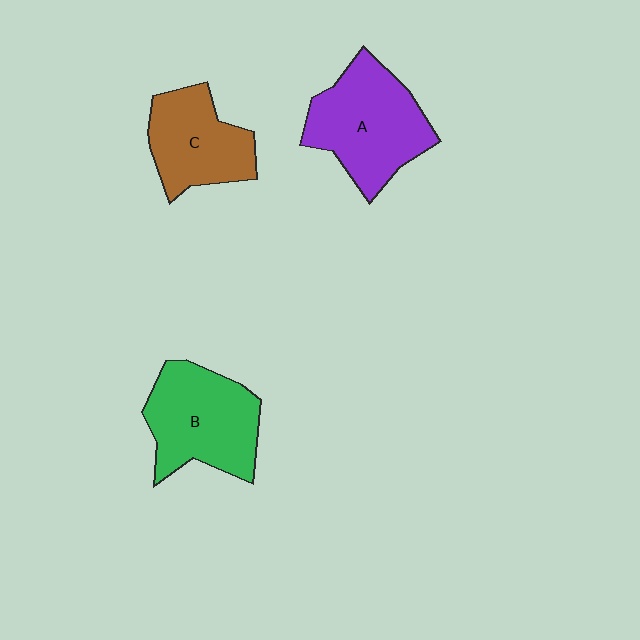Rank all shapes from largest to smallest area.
From largest to smallest: A (purple), B (green), C (brown).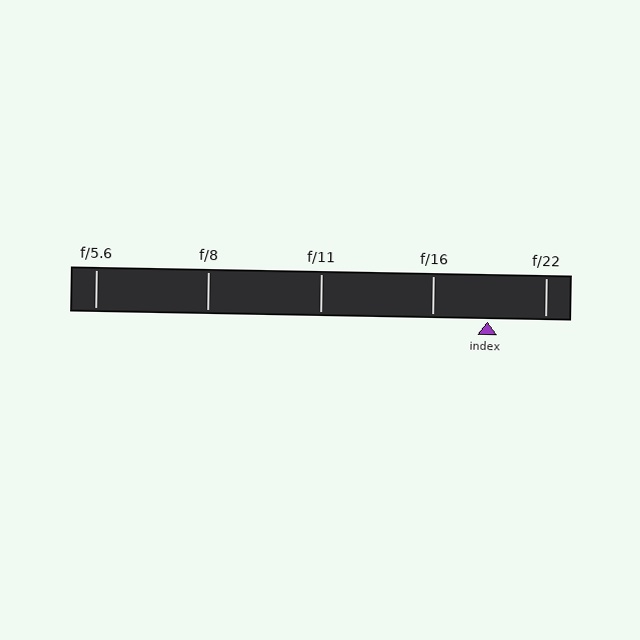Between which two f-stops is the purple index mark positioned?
The index mark is between f/16 and f/22.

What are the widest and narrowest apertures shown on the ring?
The widest aperture shown is f/5.6 and the narrowest is f/22.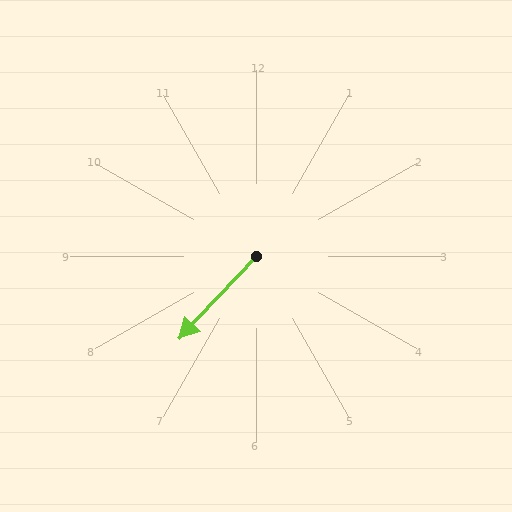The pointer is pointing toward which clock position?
Roughly 7 o'clock.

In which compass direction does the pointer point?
Southwest.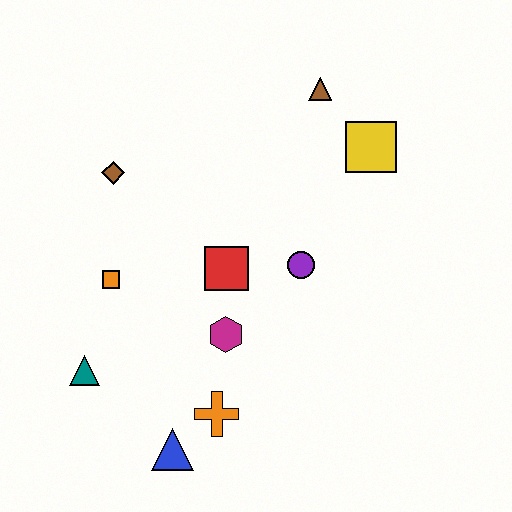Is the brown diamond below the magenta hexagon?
No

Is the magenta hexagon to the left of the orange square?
No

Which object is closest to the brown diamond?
The orange square is closest to the brown diamond.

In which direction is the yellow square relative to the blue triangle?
The yellow square is above the blue triangle.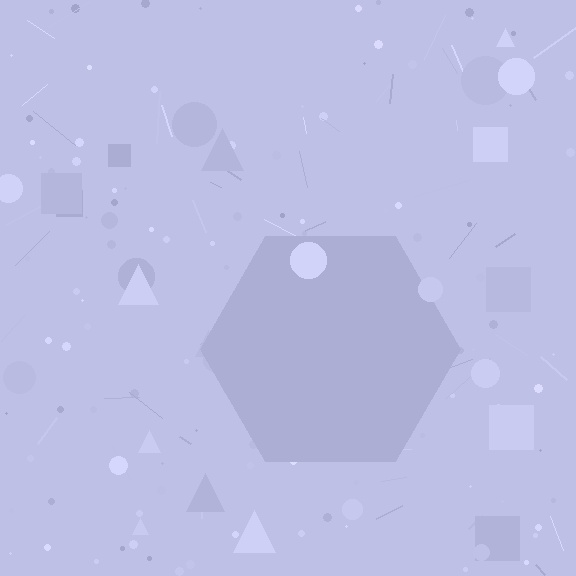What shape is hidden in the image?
A hexagon is hidden in the image.